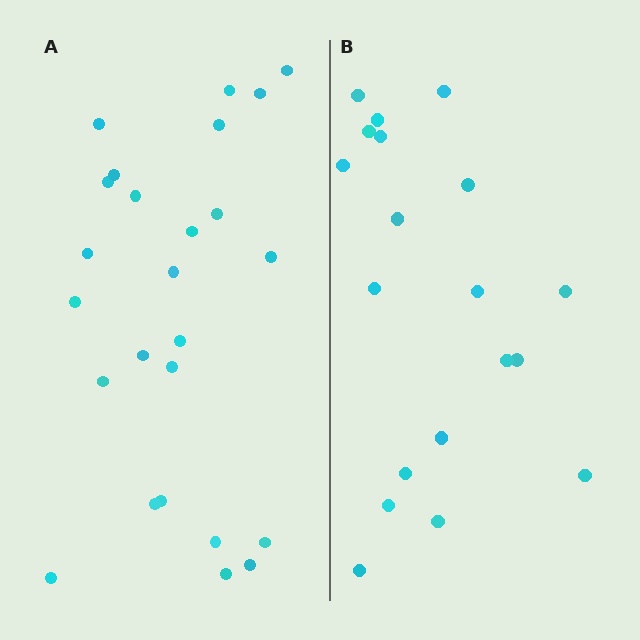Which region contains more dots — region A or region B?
Region A (the left region) has more dots.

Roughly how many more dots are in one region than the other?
Region A has about 6 more dots than region B.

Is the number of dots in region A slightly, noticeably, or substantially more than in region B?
Region A has noticeably more, but not dramatically so. The ratio is roughly 1.3 to 1.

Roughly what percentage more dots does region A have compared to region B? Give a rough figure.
About 30% more.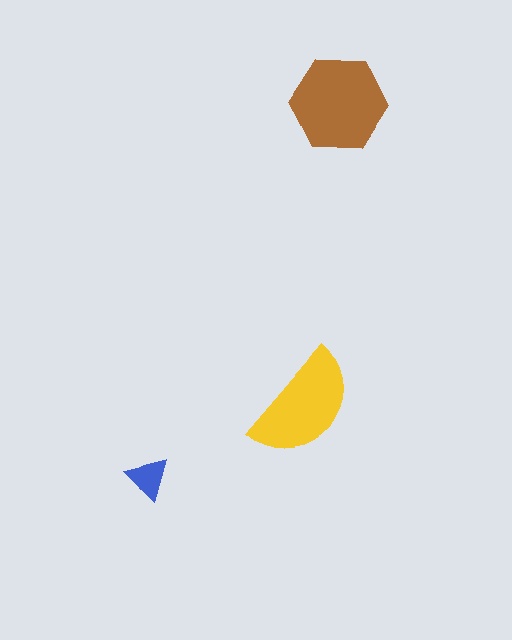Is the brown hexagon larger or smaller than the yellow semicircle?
Larger.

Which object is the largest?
The brown hexagon.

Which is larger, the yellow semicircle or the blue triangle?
The yellow semicircle.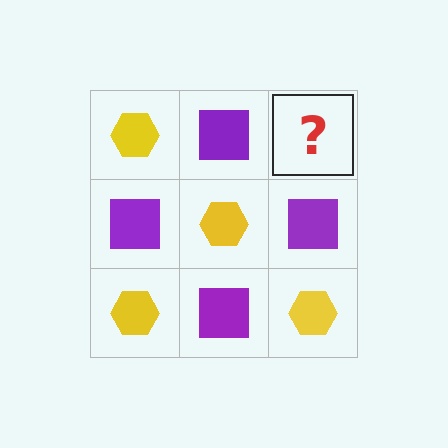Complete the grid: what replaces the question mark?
The question mark should be replaced with a yellow hexagon.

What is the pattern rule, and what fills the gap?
The rule is that it alternates yellow hexagon and purple square in a checkerboard pattern. The gap should be filled with a yellow hexagon.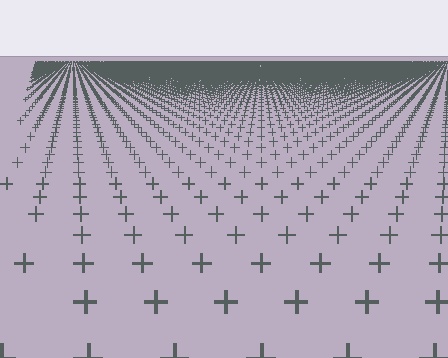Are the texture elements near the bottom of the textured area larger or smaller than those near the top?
Larger. Near the bottom, elements are closer to the viewer and appear at a bigger on-screen size.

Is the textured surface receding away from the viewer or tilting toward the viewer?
The surface is receding away from the viewer. Texture elements get smaller and denser toward the top.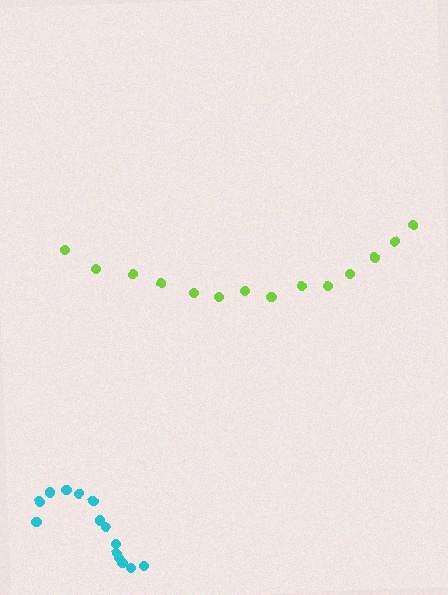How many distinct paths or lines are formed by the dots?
There are 2 distinct paths.